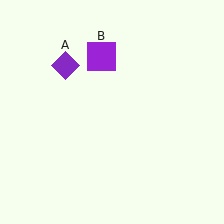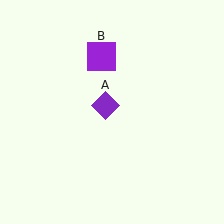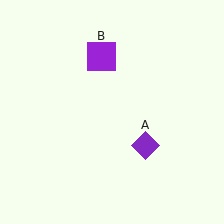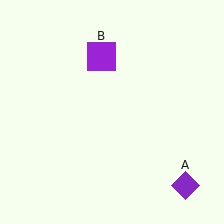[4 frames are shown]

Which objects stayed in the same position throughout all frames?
Purple square (object B) remained stationary.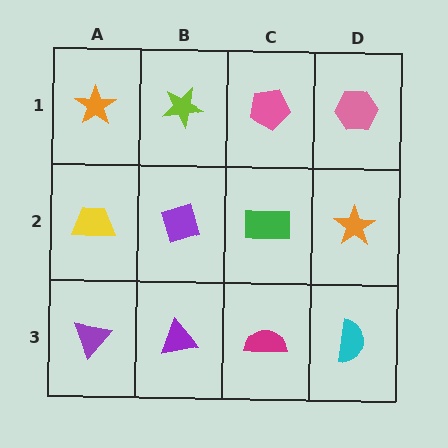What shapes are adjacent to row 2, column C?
A pink pentagon (row 1, column C), a magenta semicircle (row 3, column C), a purple diamond (row 2, column B), an orange star (row 2, column D).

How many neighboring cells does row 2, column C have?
4.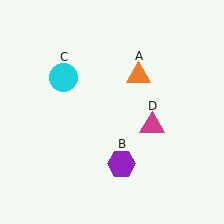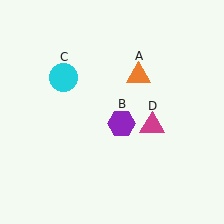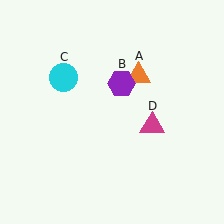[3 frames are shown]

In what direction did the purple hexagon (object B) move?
The purple hexagon (object B) moved up.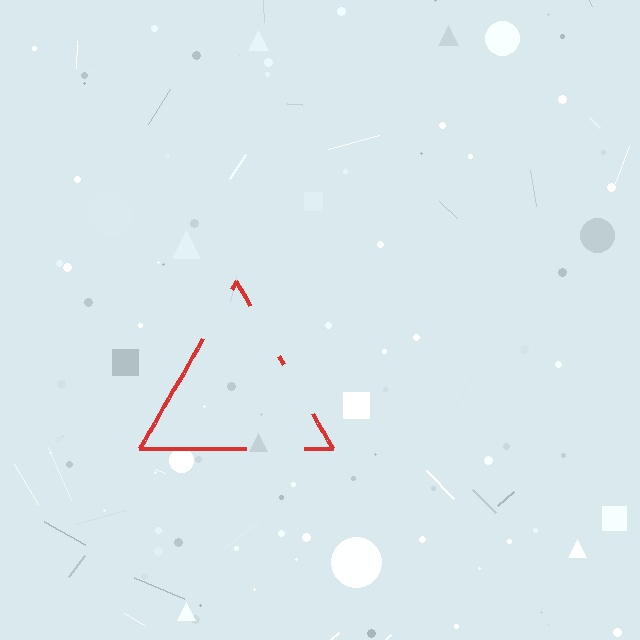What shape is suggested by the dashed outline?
The dashed outline suggests a triangle.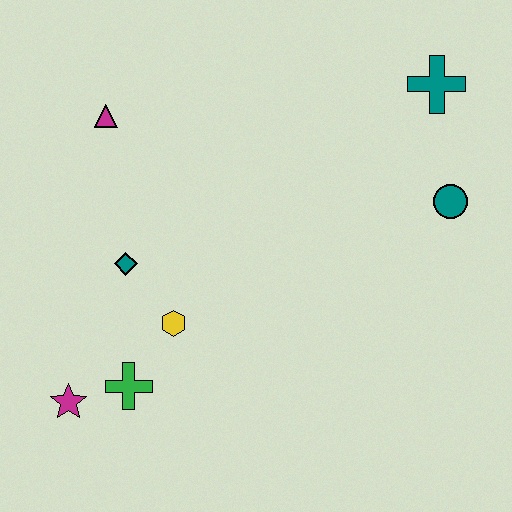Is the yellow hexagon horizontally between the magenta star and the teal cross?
Yes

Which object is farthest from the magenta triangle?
The teal circle is farthest from the magenta triangle.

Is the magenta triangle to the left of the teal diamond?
Yes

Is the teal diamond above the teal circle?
No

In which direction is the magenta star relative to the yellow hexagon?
The magenta star is to the left of the yellow hexagon.